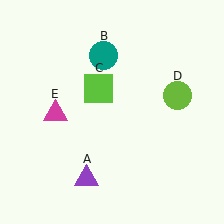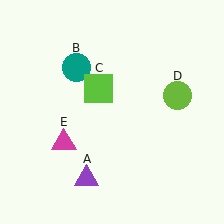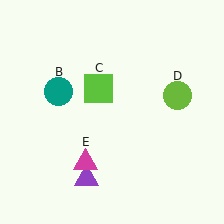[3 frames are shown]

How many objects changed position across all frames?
2 objects changed position: teal circle (object B), magenta triangle (object E).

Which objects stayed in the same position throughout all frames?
Purple triangle (object A) and lime square (object C) and lime circle (object D) remained stationary.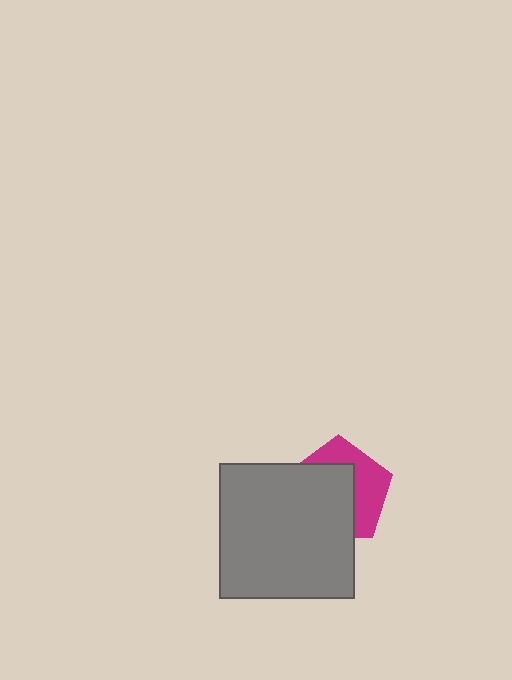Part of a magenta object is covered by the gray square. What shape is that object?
It is a pentagon.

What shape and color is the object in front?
The object in front is a gray square.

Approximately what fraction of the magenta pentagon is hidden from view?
Roughly 58% of the magenta pentagon is hidden behind the gray square.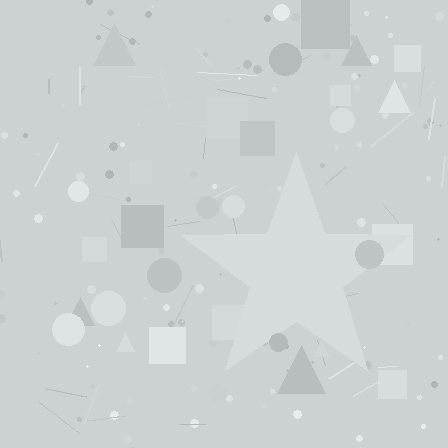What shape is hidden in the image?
A star is hidden in the image.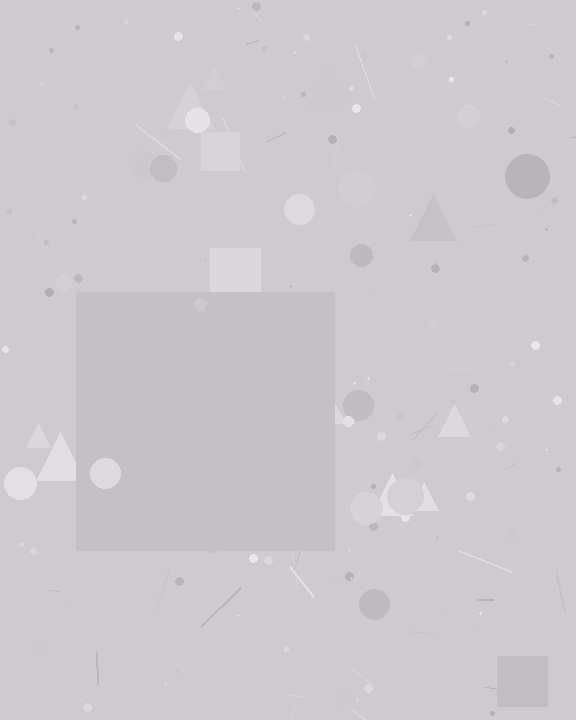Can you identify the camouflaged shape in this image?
The camouflaged shape is a square.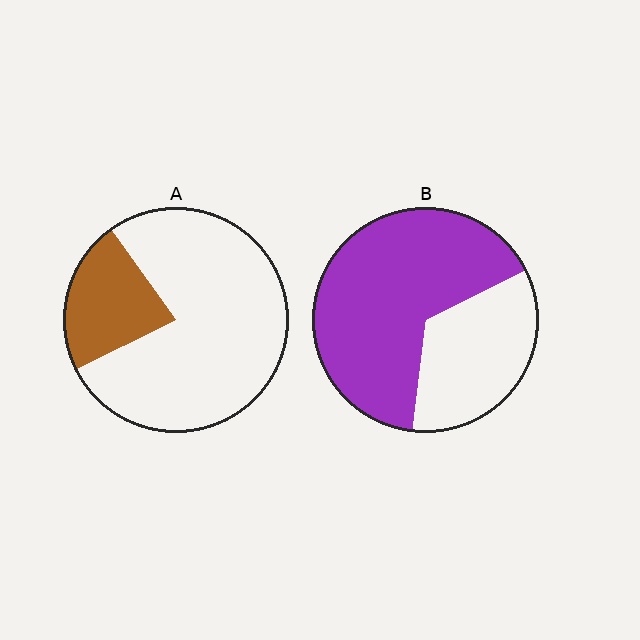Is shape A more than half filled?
No.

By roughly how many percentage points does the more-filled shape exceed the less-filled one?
By roughly 45 percentage points (B over A).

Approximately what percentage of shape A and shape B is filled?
A is approximately 20% and B is approximately 65%.